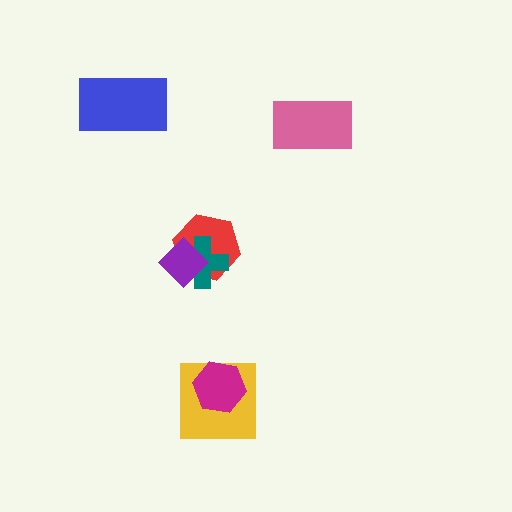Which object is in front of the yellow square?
The magenta hexagon is in front of the yellow square.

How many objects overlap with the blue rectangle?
0 objects overlap with the blue rectangle.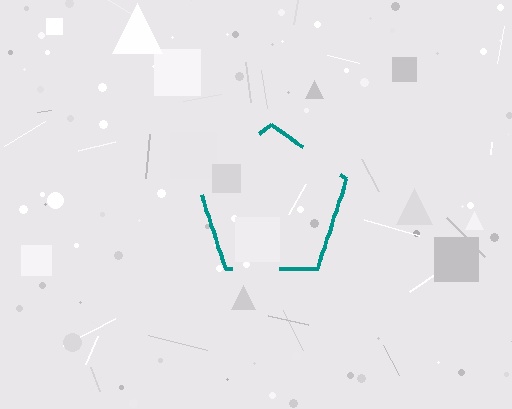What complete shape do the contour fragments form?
The contour fragments form a pentagon.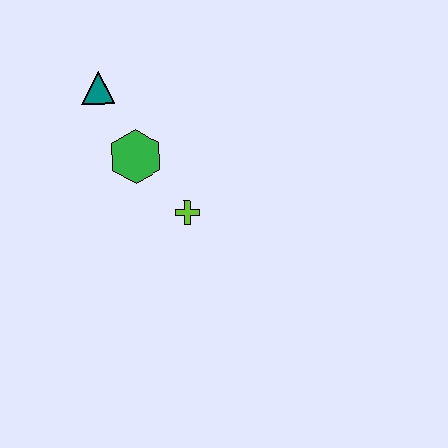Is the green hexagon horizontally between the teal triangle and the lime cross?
Yes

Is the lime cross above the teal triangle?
No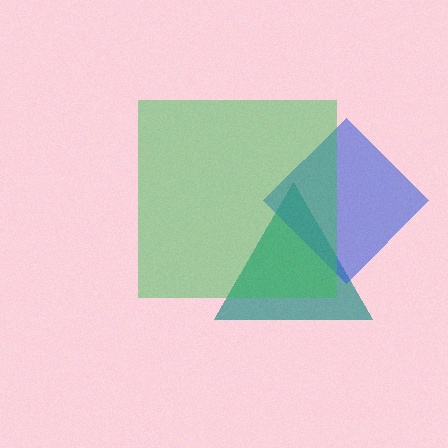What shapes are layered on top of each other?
The layered shapes are: a teal triangle, a blue diamond, a green square.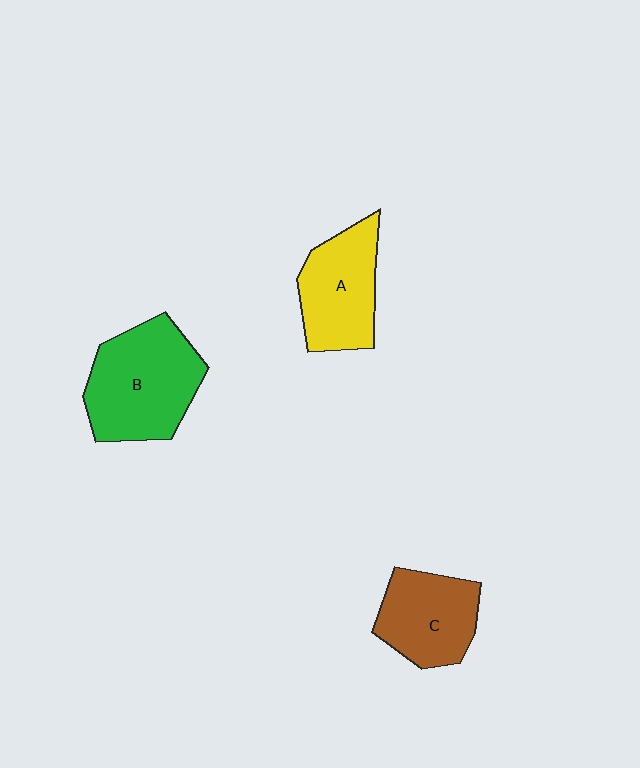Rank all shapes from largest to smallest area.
From largest to smallest: B (green), A (yellow), C (brown).